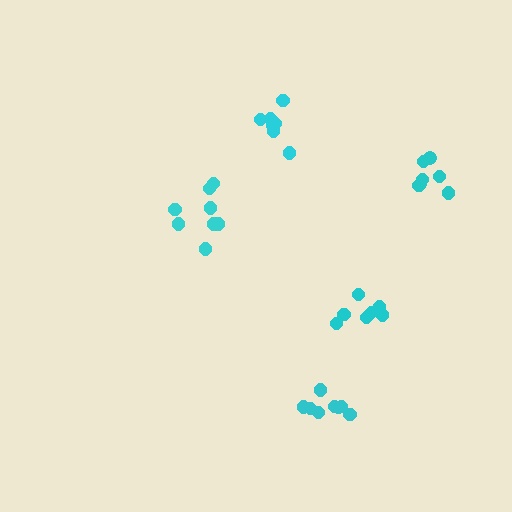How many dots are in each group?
Group 1: 7 dots, Group 2: 7 dots, Group 3: 7 dots, Group 4: 8 dots, Group 5: 8 dots (37 total).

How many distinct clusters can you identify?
There are 5 distinct clusters.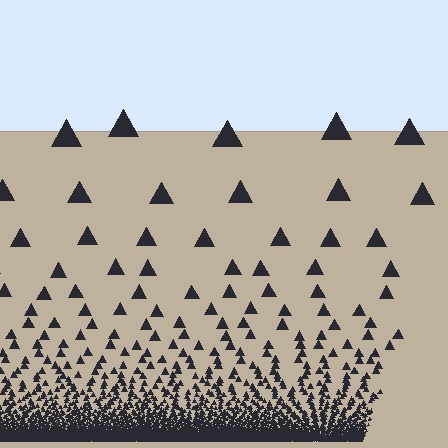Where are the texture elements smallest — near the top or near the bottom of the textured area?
Near the bottom.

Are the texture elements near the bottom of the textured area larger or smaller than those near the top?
Smaller. The gradient is inverted — elements near the bottom are smaller and denser.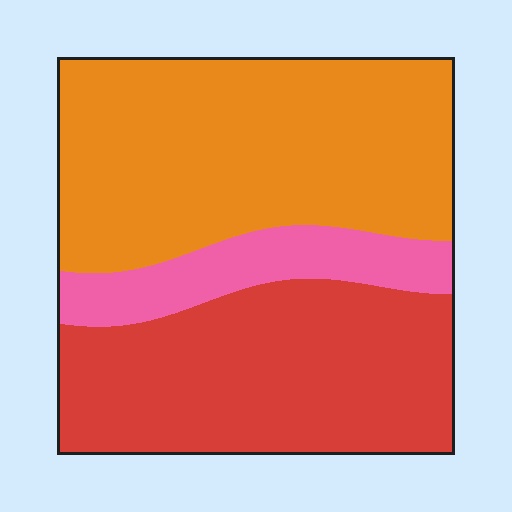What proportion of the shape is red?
Red takes up between a quarter and a half of the shape.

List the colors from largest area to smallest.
From largest to smallest: orange, red, pink.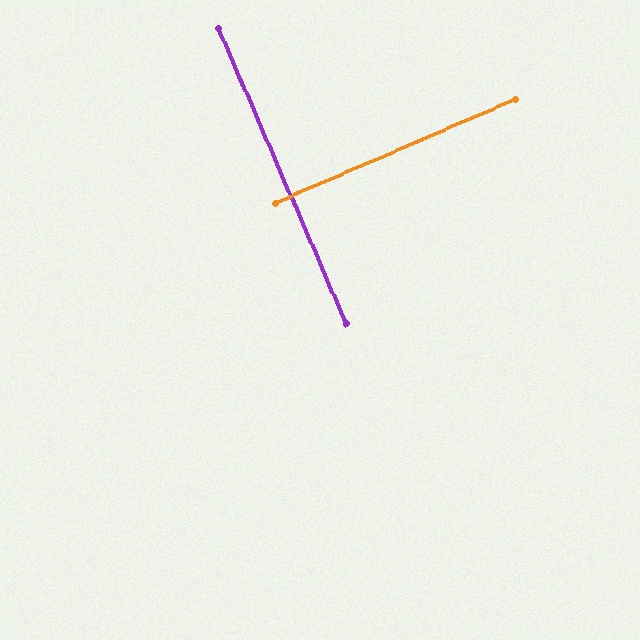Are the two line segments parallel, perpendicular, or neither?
Perpendicular — they meet at approximately 90°.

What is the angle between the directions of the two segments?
Approximately 90 degrees.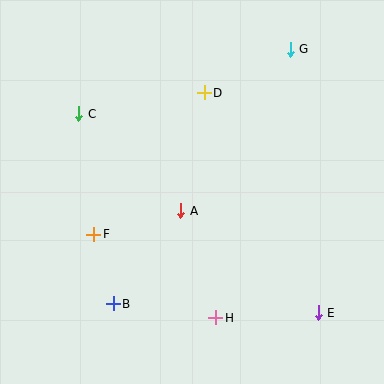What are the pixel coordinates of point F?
Point F is at (94, 234).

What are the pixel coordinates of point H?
Point H is at (216, 318).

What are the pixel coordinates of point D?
Point D is at (204, 93).